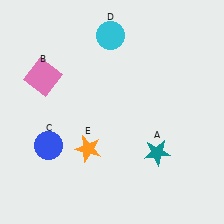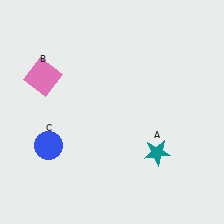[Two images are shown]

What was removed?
The orange star (E), the cyan circle (D) were removed in Image 2.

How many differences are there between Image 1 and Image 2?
There are 2 differences between the two images.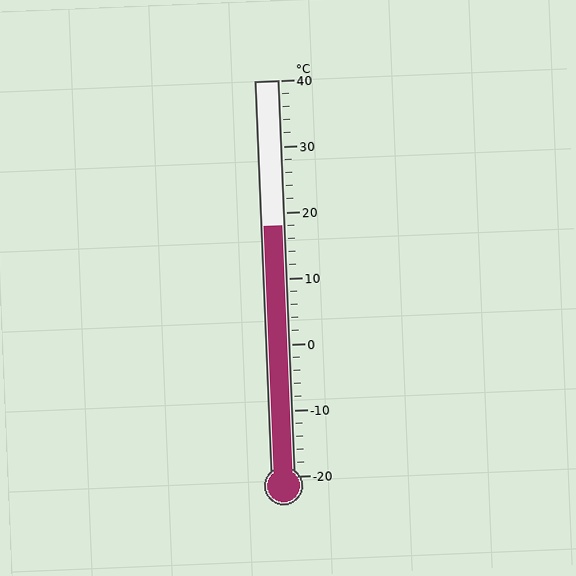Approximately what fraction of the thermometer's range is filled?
The thermometer is filled to approximately 65% of its range.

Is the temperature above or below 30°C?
The temperature is below 30°C.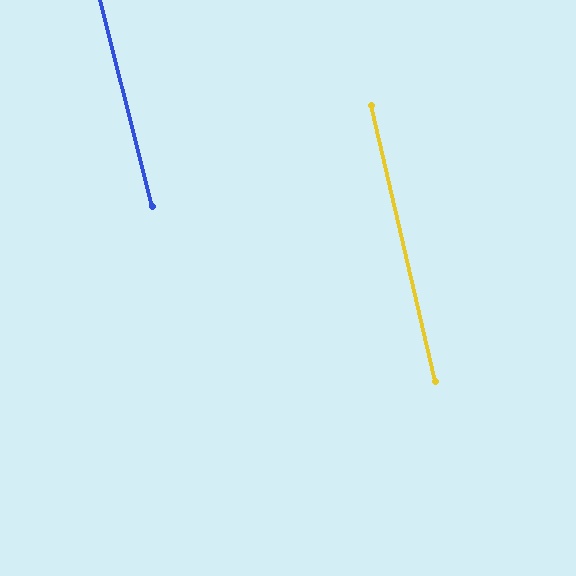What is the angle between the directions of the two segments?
Approximately 1 degree.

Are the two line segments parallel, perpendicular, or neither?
Parallel — their directions differ by only 1.1°.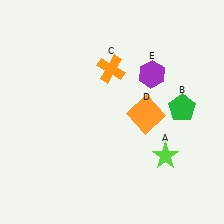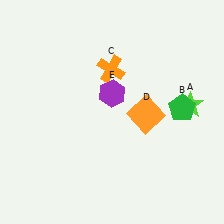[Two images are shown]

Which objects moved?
The objects that moved are: the lime star (A), the purple hexagon (E).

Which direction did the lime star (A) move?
The lime star (A) moved up.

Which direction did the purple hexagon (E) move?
The purple hexagon (E) moved left.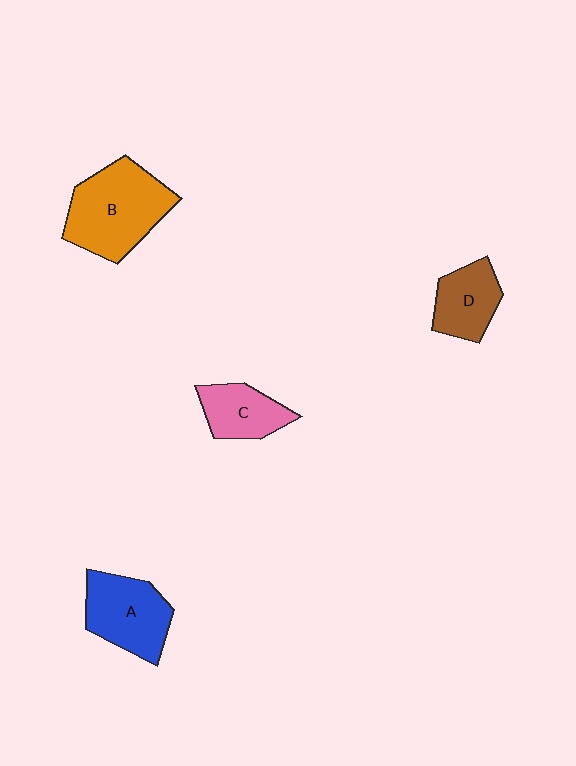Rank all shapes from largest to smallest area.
From largest to smallest: B (orange), A (blue), D (brown), C (pink).